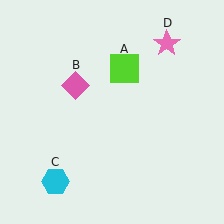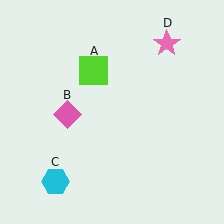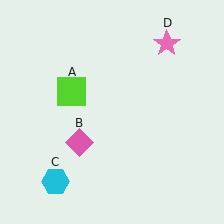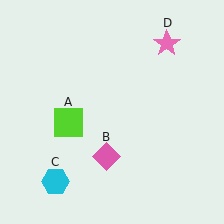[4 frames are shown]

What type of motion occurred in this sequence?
The lime square (object A), pink diamond (object B) rotated counterclockwise around the center of the scene.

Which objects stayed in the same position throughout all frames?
Cyan hexagon (object C) and pink star (object D) remained stationary.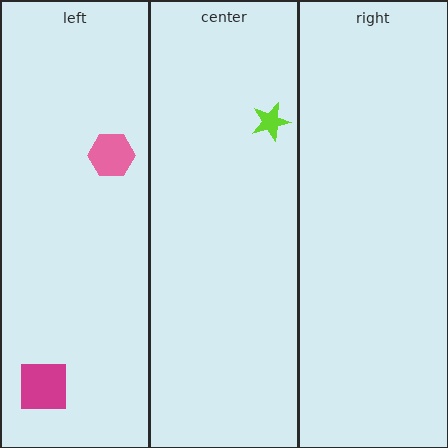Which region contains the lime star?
The center region.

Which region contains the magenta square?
The left region.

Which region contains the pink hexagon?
The left region.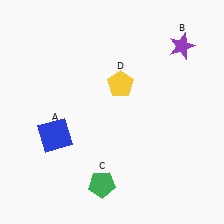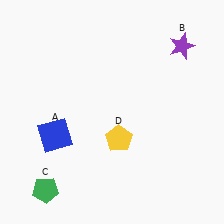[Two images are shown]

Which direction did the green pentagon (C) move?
The green pentagon (C) moved left.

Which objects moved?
The objects that moved are: the green pentagon (C), the yellow pentagon (D).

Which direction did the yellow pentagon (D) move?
The yellow pentagon (D) moved down.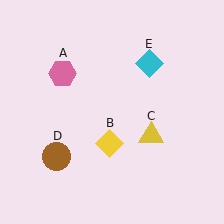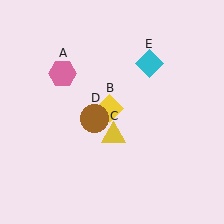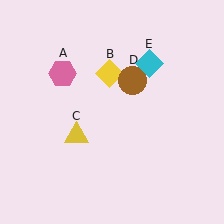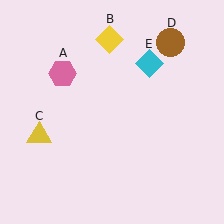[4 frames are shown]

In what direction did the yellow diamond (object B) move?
The yellow diamond (object B) moved up.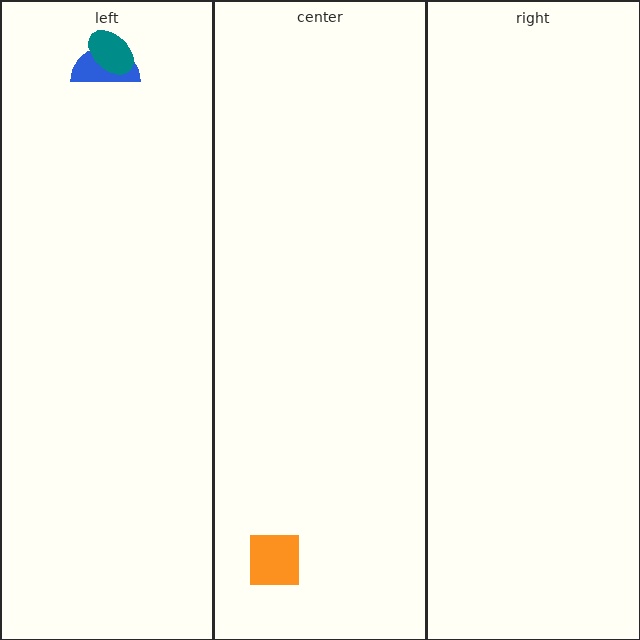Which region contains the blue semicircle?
The left region.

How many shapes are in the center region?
1.